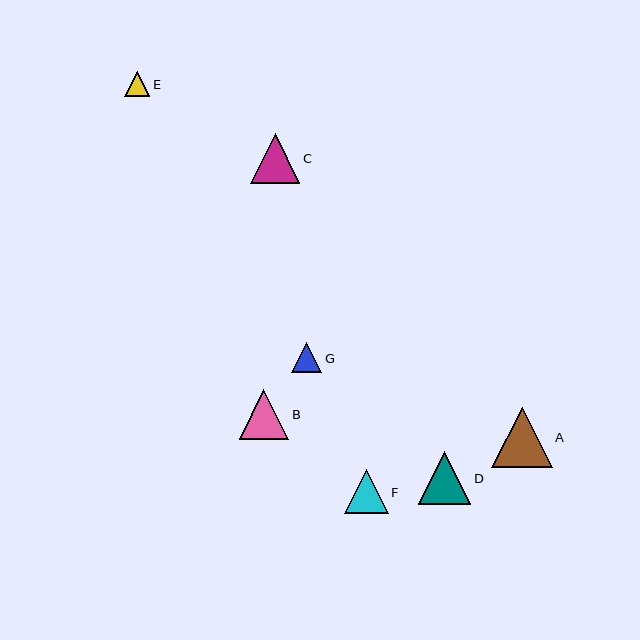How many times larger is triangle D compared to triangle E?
Triangle D is approximately 2.1 times the size of triangle E.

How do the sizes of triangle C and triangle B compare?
Triangle C and triangle B are approximately the same size.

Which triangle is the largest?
Triangle A is the largest with a size of approximately 60 pixels.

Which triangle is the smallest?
Triangle E is the smallest with a size of approximately 25 pixels.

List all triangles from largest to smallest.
From largest to smallest: A, D, C, B, F, G, E.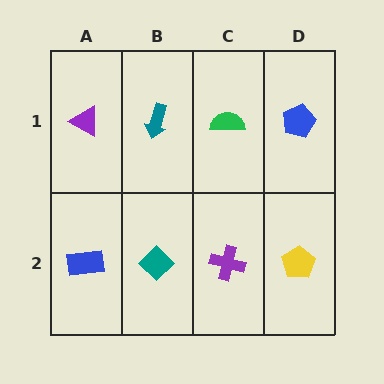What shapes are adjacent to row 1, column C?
A purple cross (row 2, column C), a teal arrow (row 1, column B), a blue pentagon (row 1, column D).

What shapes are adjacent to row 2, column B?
A teal arrow (row 1, column B), a blue rectangle (row 2, column A), a purple cross (row 2, column C).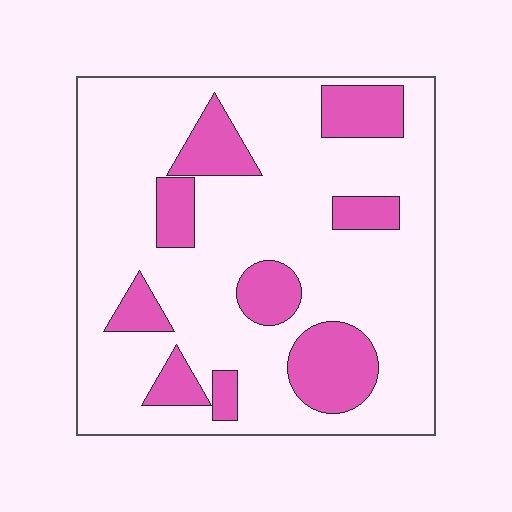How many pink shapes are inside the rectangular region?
9.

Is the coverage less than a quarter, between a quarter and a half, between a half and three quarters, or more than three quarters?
Less than a quarter.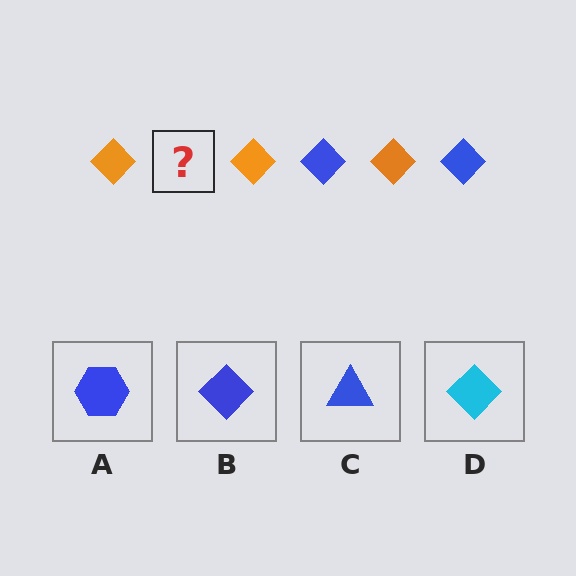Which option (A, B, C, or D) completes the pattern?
B.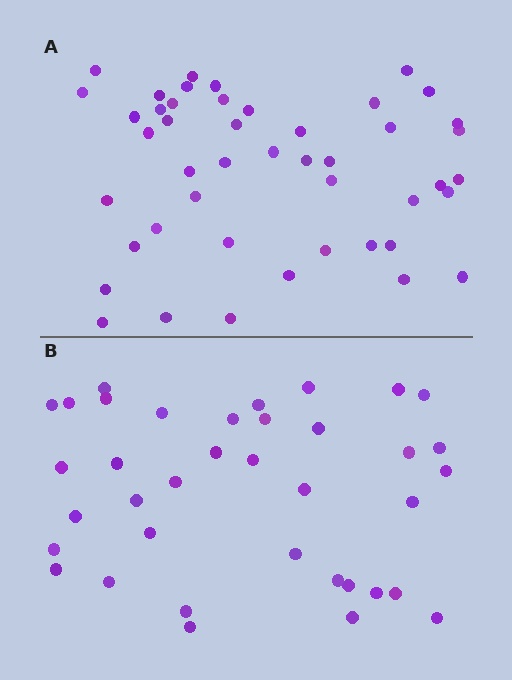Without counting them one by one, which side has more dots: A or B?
Region A (the top region) has more dots.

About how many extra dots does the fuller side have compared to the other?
Region A has roughly 8 or so more dots than region B.